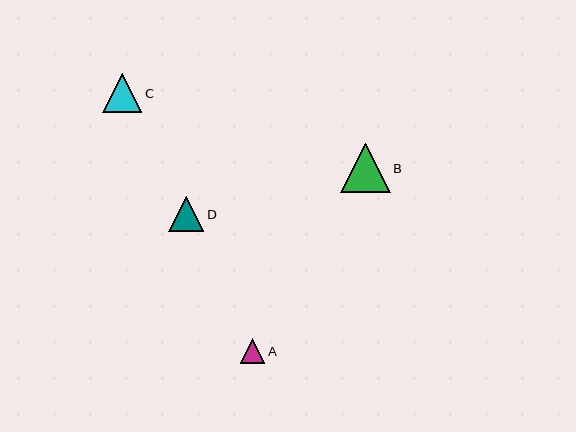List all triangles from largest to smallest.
From largest to smallest: B, C, D, A.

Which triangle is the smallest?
Triangle A is the smallest with a size of approximately 25 pixels.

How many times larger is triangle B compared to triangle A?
Triangle B is approximately 2.0 times the size of triangle A.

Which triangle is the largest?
Triangle B is the largest with a size of approximately 50 pixels.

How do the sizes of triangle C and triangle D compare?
Triangle C and triangle D are approximately the same size.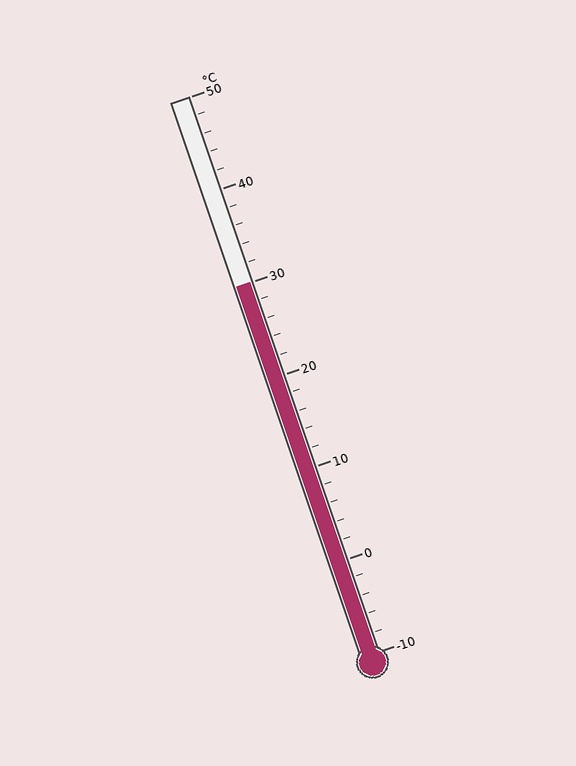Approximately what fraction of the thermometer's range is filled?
The thermometer is filled to approximately 65% of its range.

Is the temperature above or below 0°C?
The temperature is above 0°C.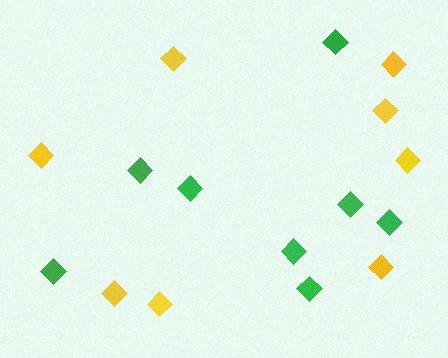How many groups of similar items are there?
There are 2 groups: one group of yellow diamonds (8) and one group of green diamonds (8).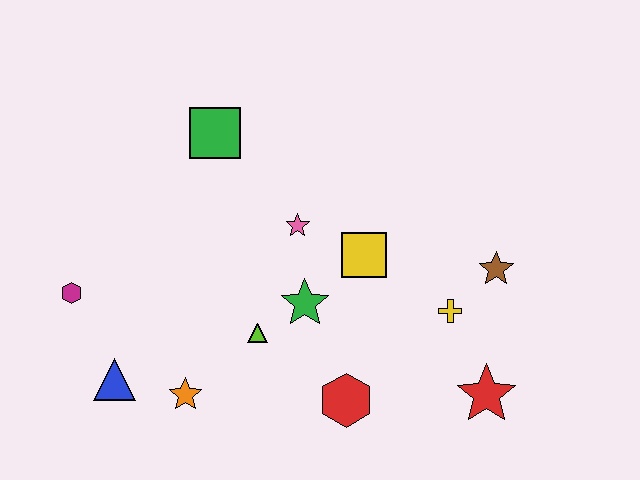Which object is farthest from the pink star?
The red star is farthest from the pink star.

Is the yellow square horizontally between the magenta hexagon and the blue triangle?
No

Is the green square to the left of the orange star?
No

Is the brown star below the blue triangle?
No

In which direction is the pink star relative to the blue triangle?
The pink star is to the right of the blue triangle.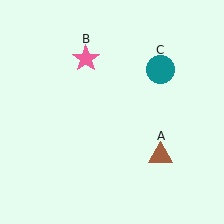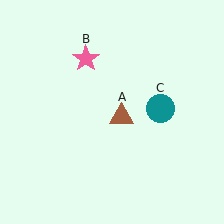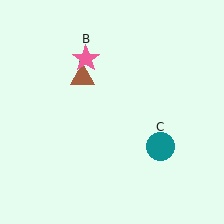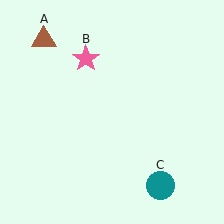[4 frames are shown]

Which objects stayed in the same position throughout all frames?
Pink star (object B) remained stationary.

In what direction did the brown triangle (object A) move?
The brown triangle (object A) moved up and to the left.